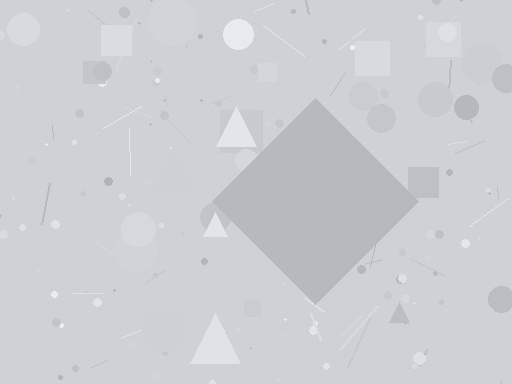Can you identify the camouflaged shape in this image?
The camouflaged shape is a diamond.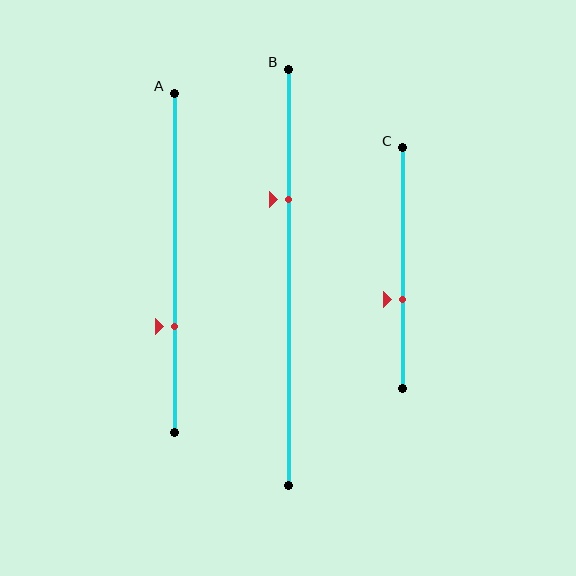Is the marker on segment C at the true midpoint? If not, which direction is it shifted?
No, the marker on segment C is shifted downward by about 13% of the segment length.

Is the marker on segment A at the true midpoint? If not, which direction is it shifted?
No, the marker on segment A is shifted downward by about 19% of the segment length.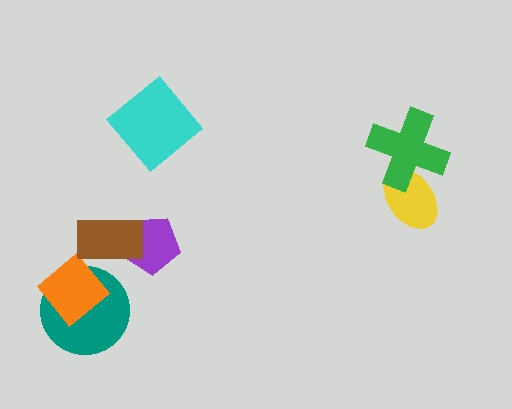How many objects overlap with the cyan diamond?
0 objects overlap with the cyan diamond.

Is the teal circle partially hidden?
Yes, it is partially covered by another shape.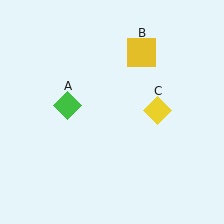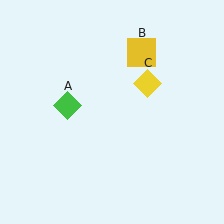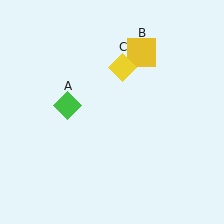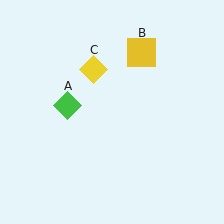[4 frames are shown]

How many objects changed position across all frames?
1 object changed position: yellow diamond (object C).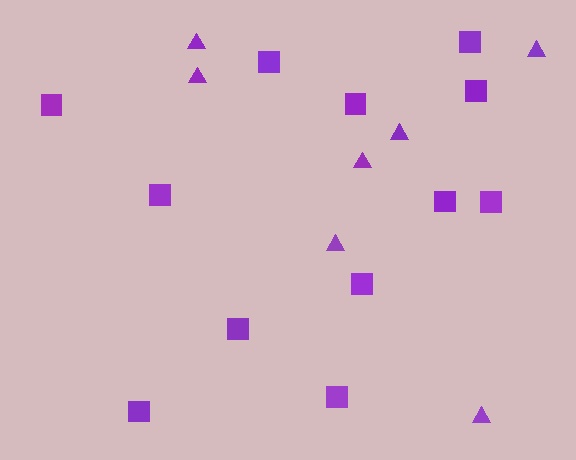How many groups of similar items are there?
There are 2 groups: one group of squares (12) and one group of triangles (7).